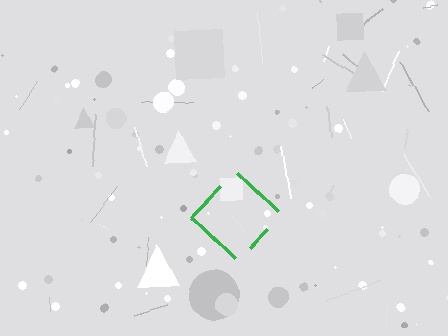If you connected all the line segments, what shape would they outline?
They would outline a diamond.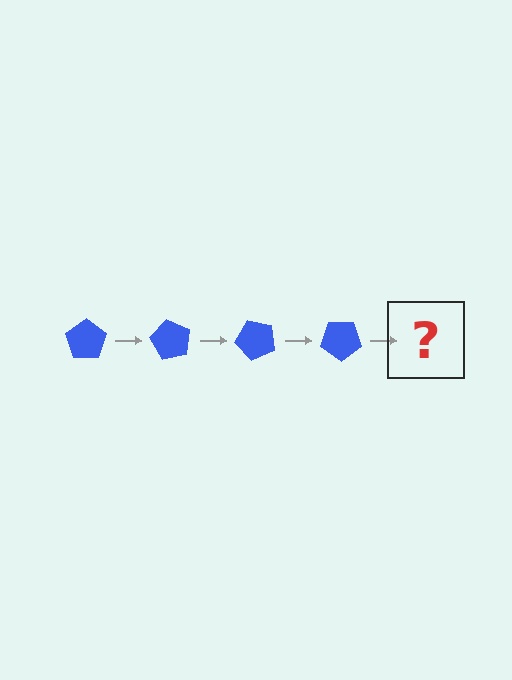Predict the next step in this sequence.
The next step is a blue pentagon rotated 240 degrees.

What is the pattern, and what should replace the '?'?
The pattern is that the pentagon rotates 60 degrees each step. The '?' should be a blue pentagon rotated 240 degrees.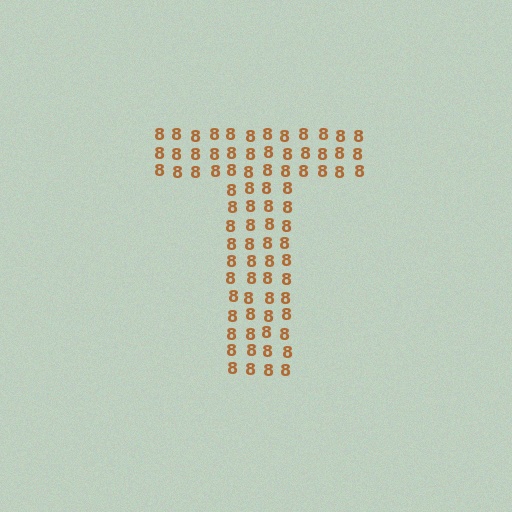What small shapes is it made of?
It is made of small digit 8's.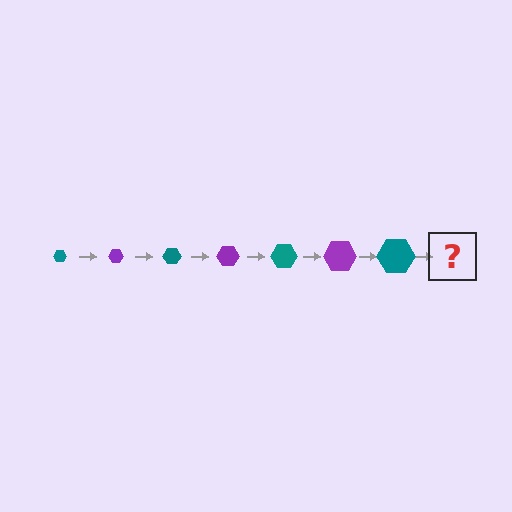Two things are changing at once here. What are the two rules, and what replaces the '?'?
The two rules are that the hexagon grows larger each step and the color cycles through teal and purple. The '?' should be a purple hexagon, larger than the previous one.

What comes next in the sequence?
The next element should be a purple hexagon, larger than the previous one.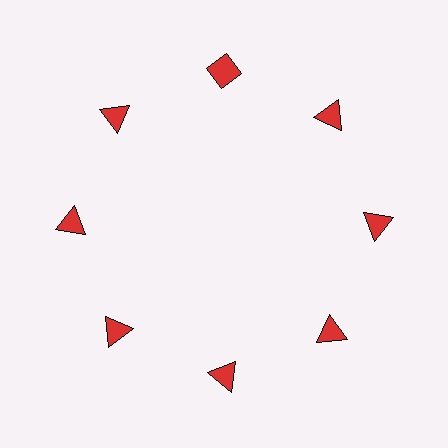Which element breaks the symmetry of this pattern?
The red diamond at roughly the 12 o'clock position breaks the symmetry. All other shapes are red triangles.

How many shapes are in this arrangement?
There are 8 shapes arranged in a ring pattern.